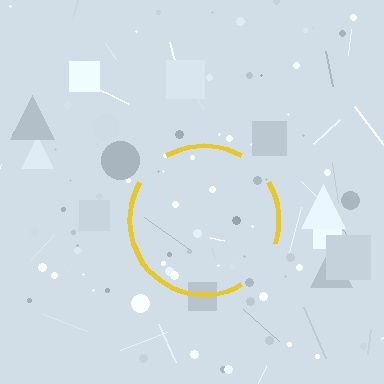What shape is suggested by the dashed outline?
The dashed outline suggests a circle.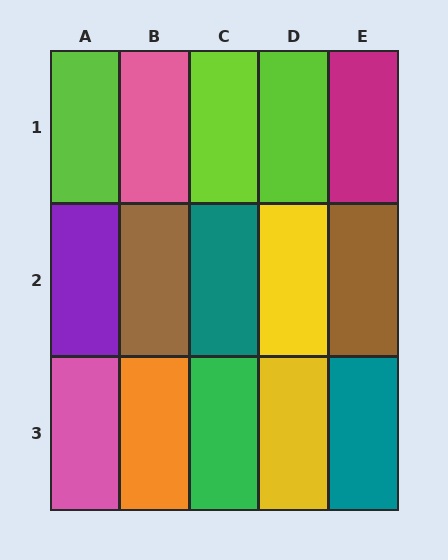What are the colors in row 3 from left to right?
Pink, orange, green, yellow, teal.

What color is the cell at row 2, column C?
Teal.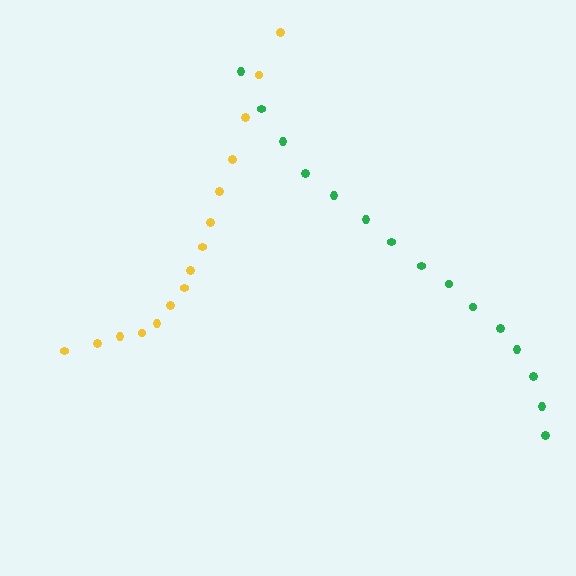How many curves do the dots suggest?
There are 2 distinct paths.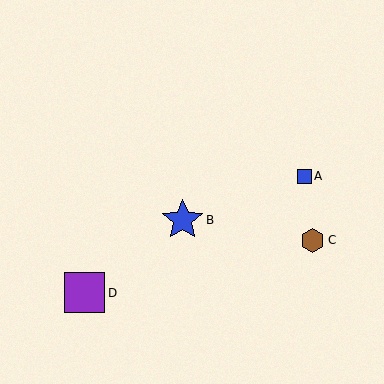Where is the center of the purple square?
The center of the purple square is at (85, 293).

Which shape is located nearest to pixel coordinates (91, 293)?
The purple square (labeled D) at (85, 293) is nearest to that location.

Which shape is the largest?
The blue star (labeled B) is the largest.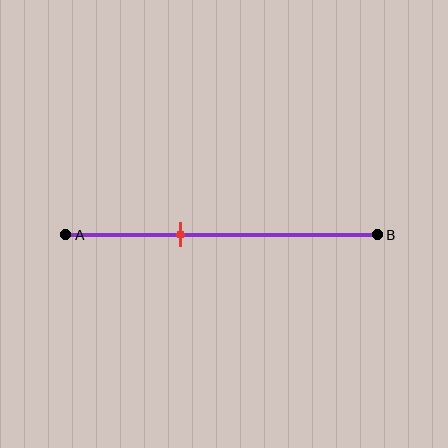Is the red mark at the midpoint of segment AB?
No, the mark is at about 35% from A, not at the 50% midpoint.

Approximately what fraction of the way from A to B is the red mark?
The red mark is approximately 35% of the way from A to B.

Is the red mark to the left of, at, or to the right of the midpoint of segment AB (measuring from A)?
The red mark is to the left of the midpoint of segment AB.